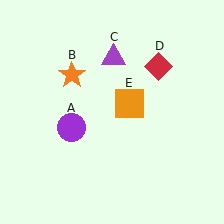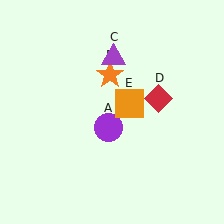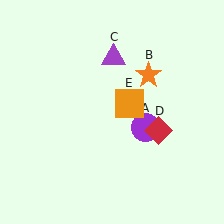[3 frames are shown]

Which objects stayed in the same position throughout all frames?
Purple triangle (object C) and orange square (object E) remained stationary.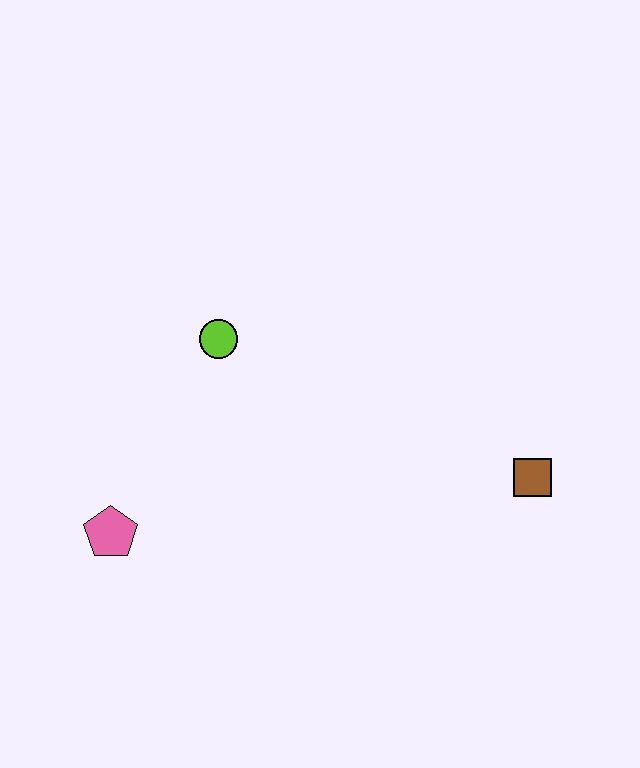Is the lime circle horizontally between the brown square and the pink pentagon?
Yes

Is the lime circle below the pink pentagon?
No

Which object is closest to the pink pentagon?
The lime circle is closest to the pink pentagon.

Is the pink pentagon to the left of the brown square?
Yes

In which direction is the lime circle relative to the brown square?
The lime circle is to the left of the brown square.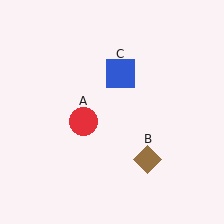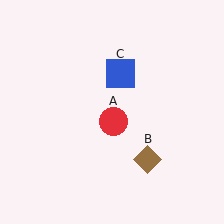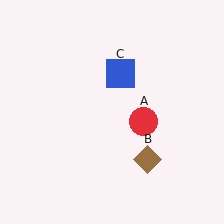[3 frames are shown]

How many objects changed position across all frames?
1 object changed position: red circle (object A).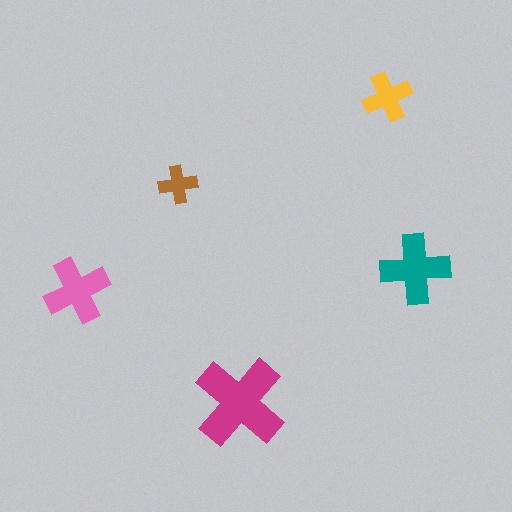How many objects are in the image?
There are 5 objects in the image.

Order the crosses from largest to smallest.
the magenta one, the teal one, the pink one, the yellow one, the brown one.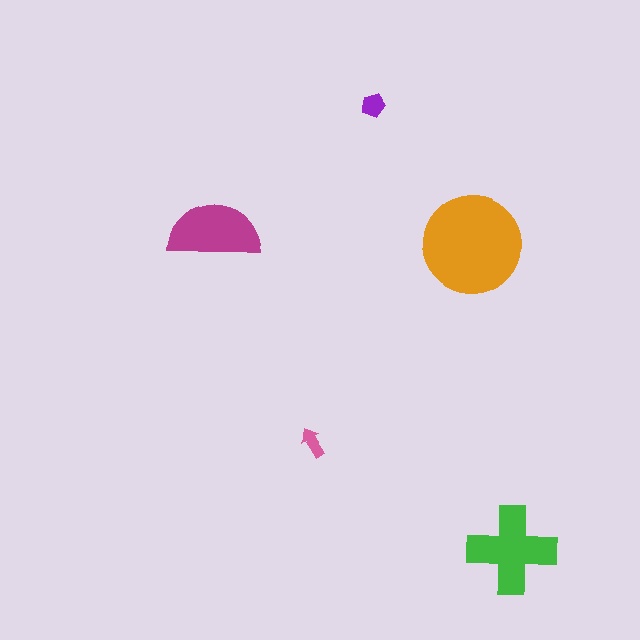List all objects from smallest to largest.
The pink arrow, the purple pentagon, the magenta semicircle, the green cross, the orange circle.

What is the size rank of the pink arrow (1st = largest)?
5th.